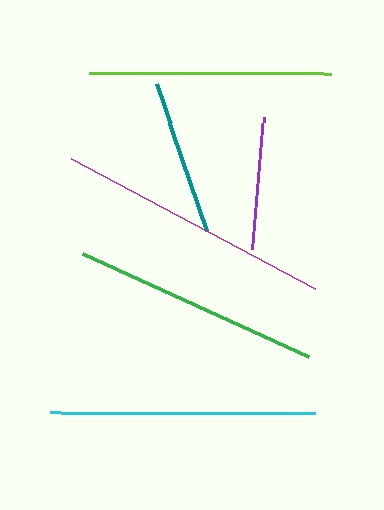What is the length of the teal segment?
The teal segment is approximately 156 pixels long.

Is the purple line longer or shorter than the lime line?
The lime line is longer than the purple line.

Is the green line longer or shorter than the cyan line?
The cyan line is longer than the green line.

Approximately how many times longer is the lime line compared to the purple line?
The lime line is approximately 1.8 times the length of the purple line.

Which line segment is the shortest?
The purple line is the shortest at approximately 132 pixels.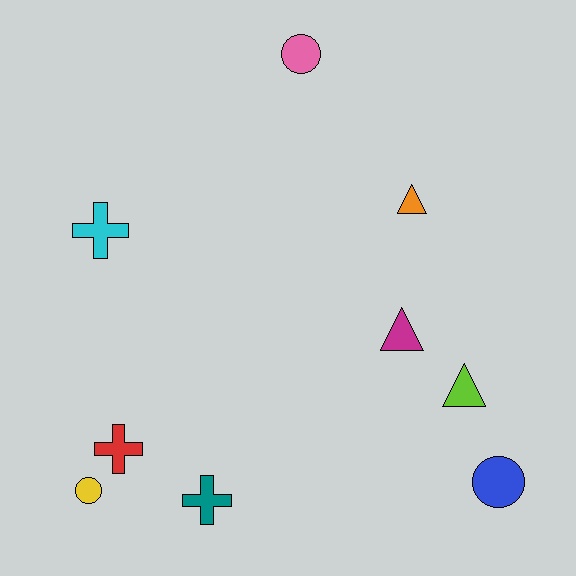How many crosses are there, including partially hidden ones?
There are 3 crosses.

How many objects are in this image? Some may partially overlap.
There are 9 objects.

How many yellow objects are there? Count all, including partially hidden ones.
There is 1 yellow object.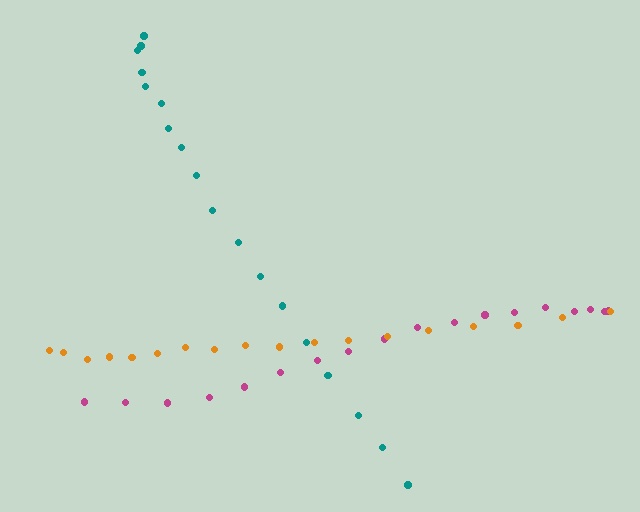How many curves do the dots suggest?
There are 3 distinct paths.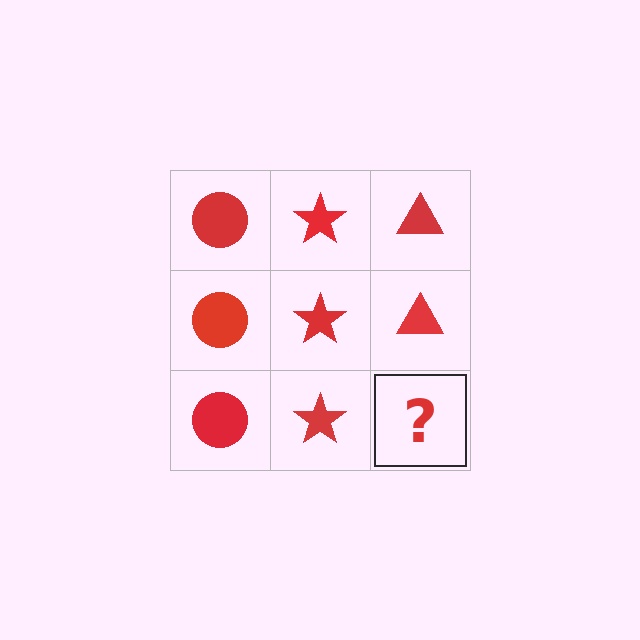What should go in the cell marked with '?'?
The missing cell should contain a red triangle.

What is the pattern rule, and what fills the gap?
The rule is that each column has a consistent shape. The gap should be filled with a red triangle.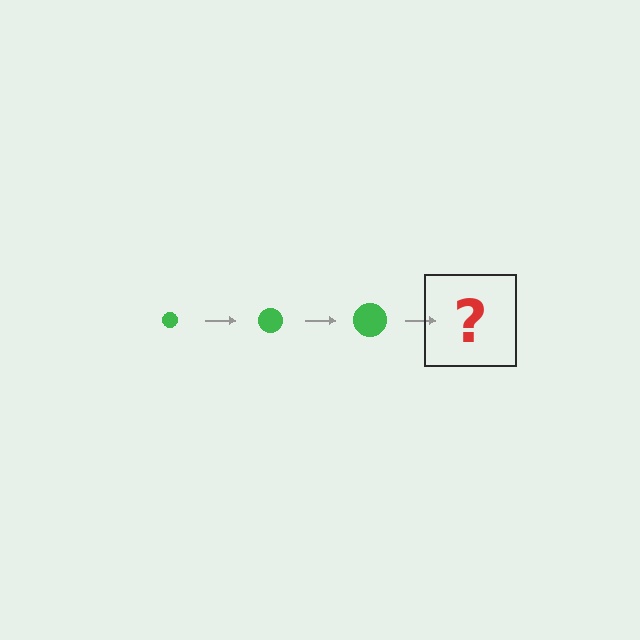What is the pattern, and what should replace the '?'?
The pattern is that the circle gets progressively larger each step. The '?' should be a green circle, larger than the previous one.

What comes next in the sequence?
The next element should be a green circle, larger than the previous one.